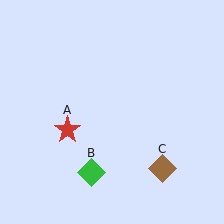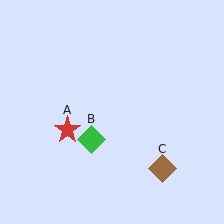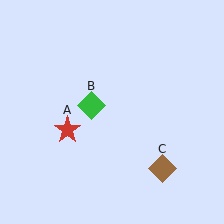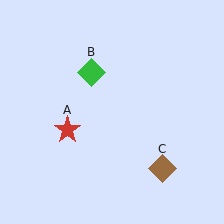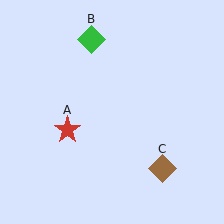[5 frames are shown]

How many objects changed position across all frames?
1 object changed position: green diamond (object B).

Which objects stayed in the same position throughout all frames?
Red star (object A) and brown diamond (object C) remained stationary.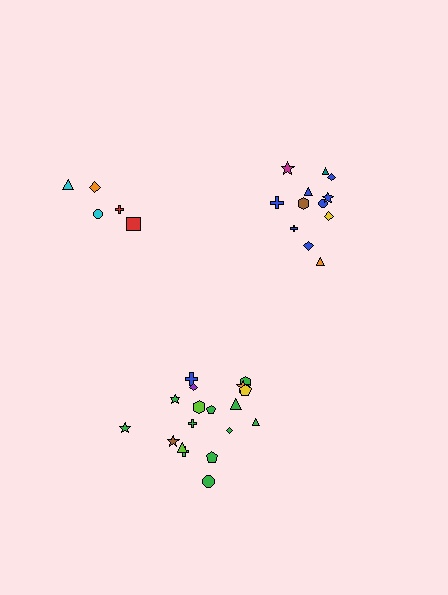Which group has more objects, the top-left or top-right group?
The top-right group.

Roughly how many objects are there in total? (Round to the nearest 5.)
Roughly 35 objects in total.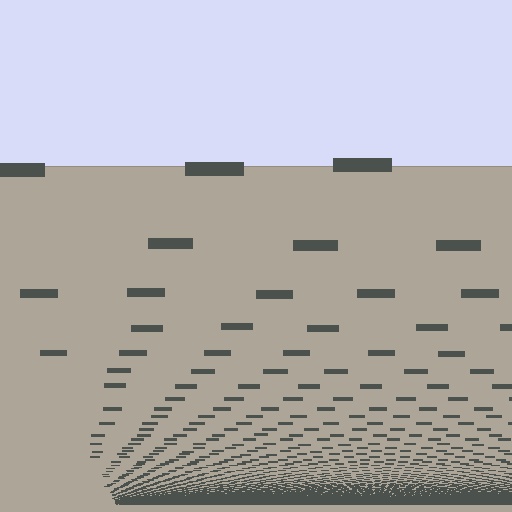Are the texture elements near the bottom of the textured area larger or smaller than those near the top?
Smaller. The gradient is inverted — elements near the bottom are smaller and denser.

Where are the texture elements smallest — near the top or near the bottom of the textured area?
Near the bottom.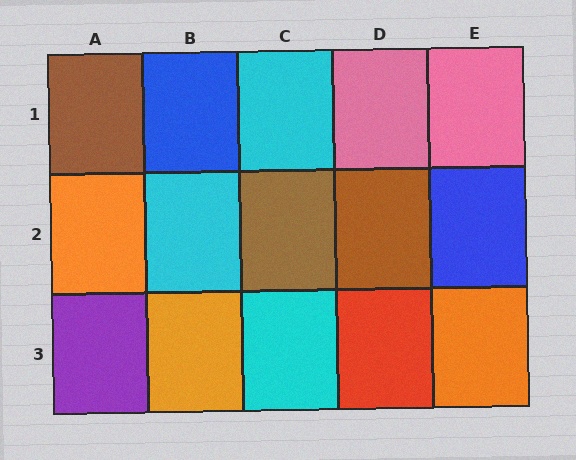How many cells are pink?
2 cells are pink.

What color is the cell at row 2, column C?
Brown.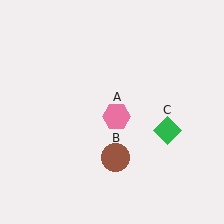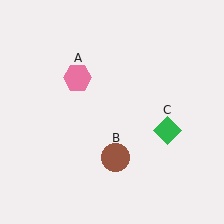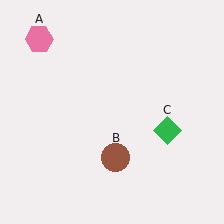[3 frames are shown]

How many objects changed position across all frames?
1 object changed position: pink hexagon (object A).